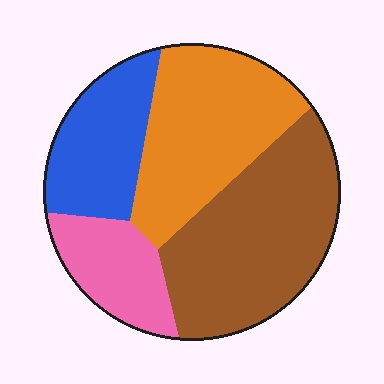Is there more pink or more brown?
Brown.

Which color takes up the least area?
Pink, at roughly 15%.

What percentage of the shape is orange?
Orange takes up about one third (1/3) of the shape.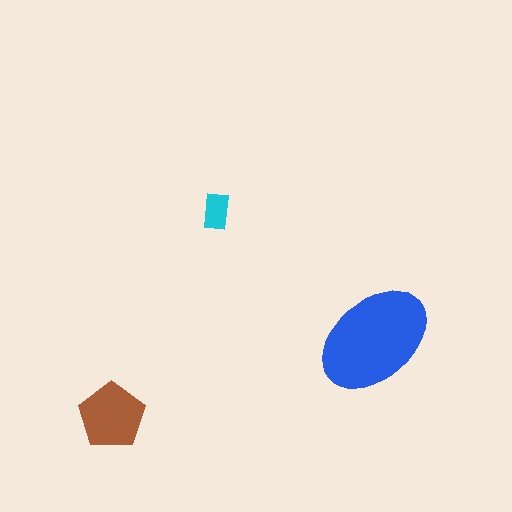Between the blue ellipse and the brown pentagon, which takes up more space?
The blue ellipse.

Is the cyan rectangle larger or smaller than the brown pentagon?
Smaller.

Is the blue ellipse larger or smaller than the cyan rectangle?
Larger.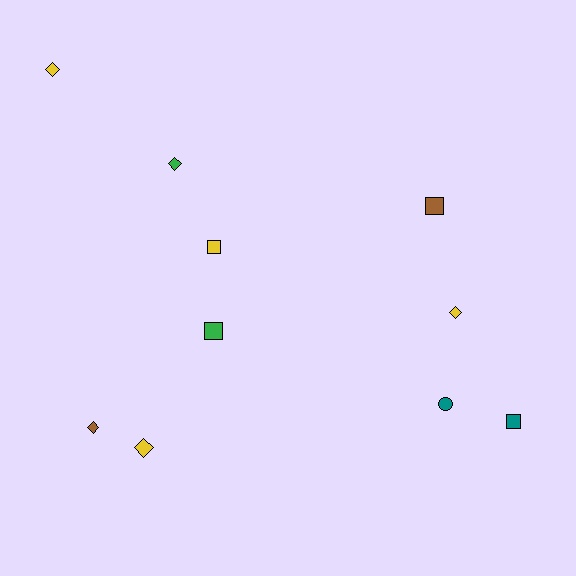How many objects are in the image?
There are 10 objects.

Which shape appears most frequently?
Diamond, with 5 objects.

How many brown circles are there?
There are no brown circles.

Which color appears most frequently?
Yellow, with 4 objects.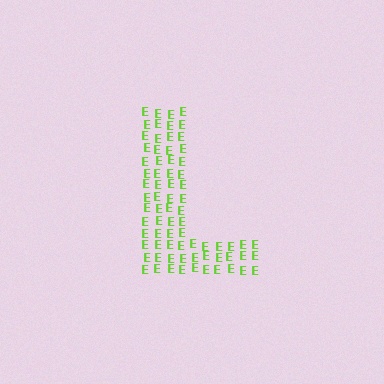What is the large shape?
The large shape is the letter L.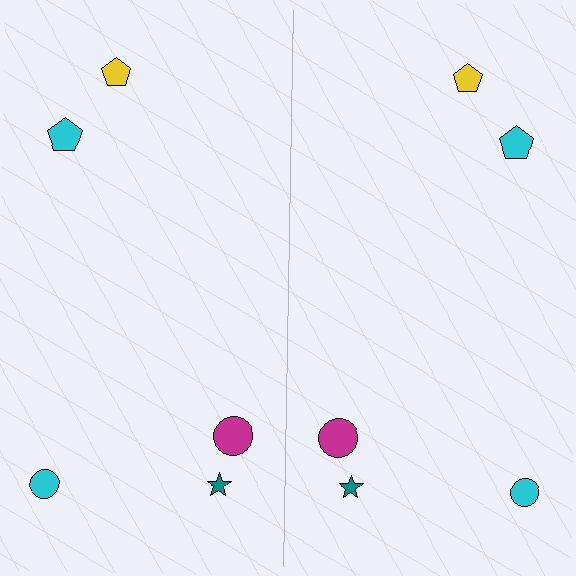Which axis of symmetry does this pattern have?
The pattern has a vertical axis of symmetry running through the center of the image.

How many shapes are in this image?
There are 10 shapes in this image.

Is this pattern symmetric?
Yes, this pattern has bilateral (reflection) symmetry.